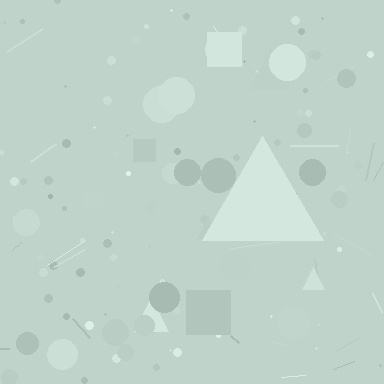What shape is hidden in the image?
A triangle is hidden in the image.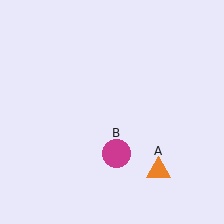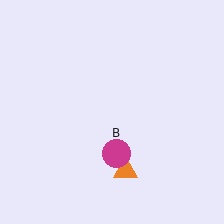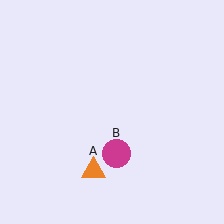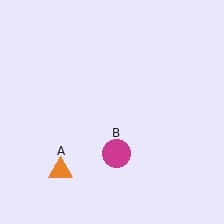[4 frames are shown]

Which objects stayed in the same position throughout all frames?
Magenta circle (object B) remained stationary.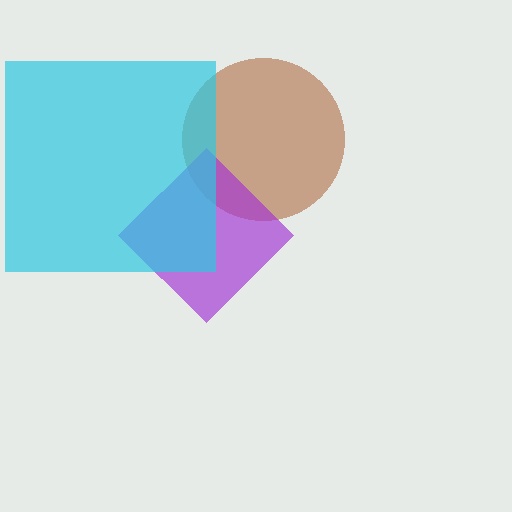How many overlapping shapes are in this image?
There are 3 overlapping shapes in the image.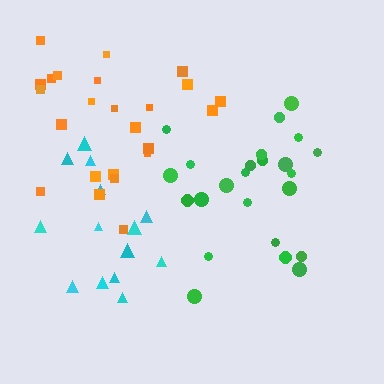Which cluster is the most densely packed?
Green.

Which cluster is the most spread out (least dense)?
Orange.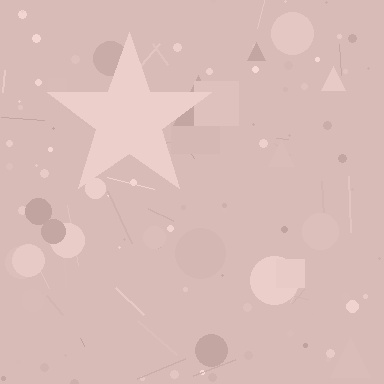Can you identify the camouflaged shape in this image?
The camouflaged shape is a star.